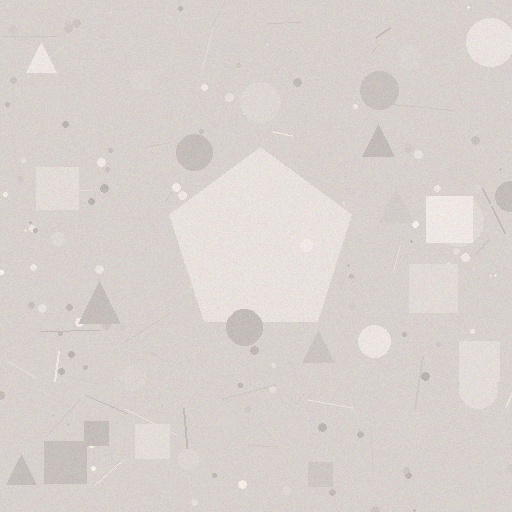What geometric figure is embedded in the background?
A pentagon is embedded in the background.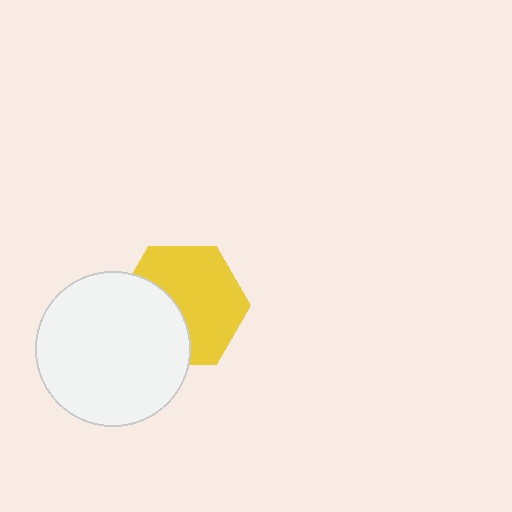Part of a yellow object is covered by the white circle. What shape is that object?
It is a hexagon.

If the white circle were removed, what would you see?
You would see the complete yellow hexagon.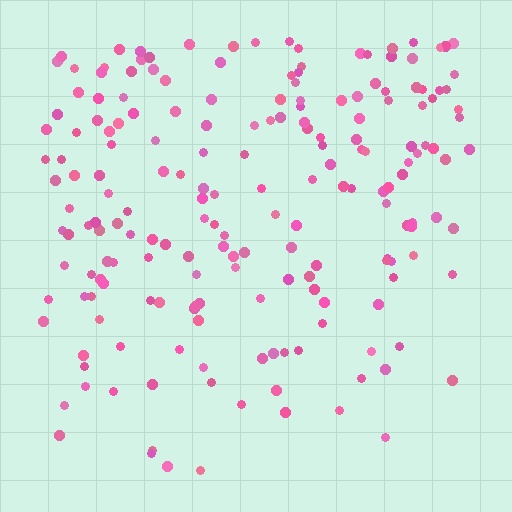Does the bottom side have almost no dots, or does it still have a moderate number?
Still a moderate number, just noticeably fewer than the top.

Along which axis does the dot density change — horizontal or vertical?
Vertical.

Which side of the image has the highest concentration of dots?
The top.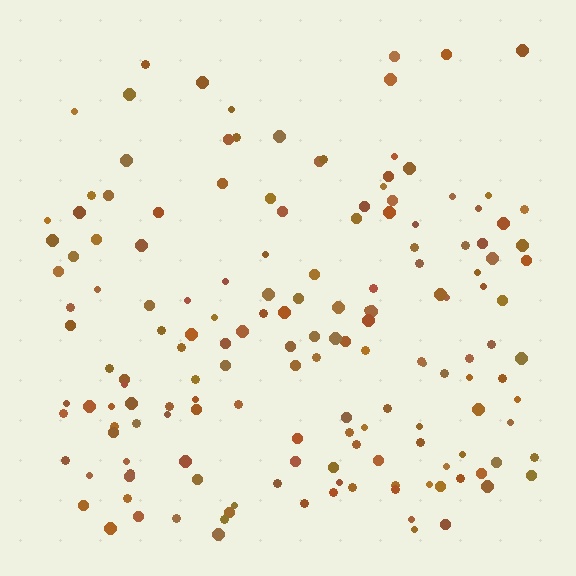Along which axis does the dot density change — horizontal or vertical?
Vertical.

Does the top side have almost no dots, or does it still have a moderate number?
Still a moderate number, just noticeably fewer than the bottom.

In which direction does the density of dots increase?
From top to bottom, with the bottom side densest.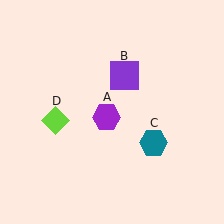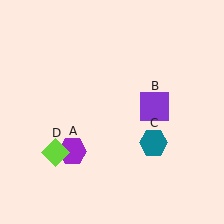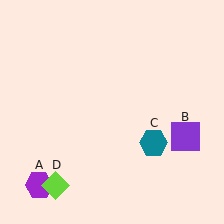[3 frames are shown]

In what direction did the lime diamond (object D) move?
The lime diamond (object D) moved down.